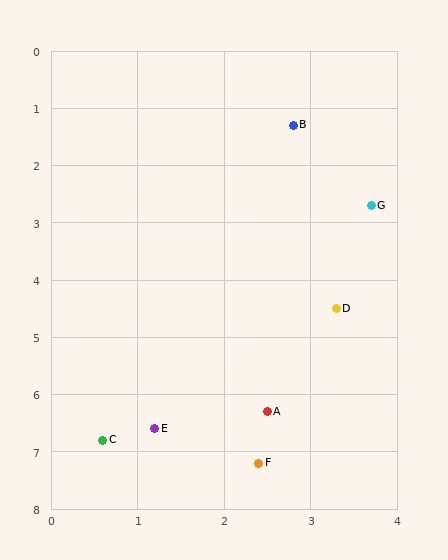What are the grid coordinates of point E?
Point E is at approximately (1.2, 6.6).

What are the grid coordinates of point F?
Point F is at approximately (2.4, 7.2).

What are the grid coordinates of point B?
Point B is at approximately (2.8, 1.3).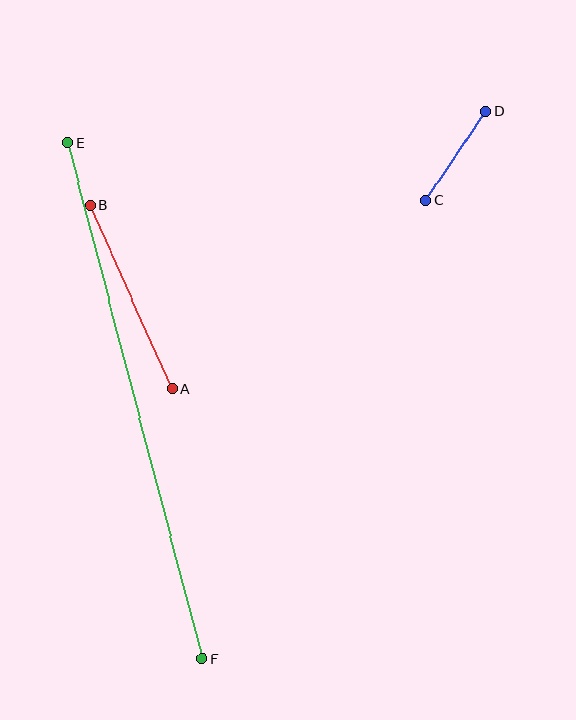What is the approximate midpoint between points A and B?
The midpoint is at approximately (131, 297) pixels.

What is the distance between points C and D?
The distance is approximately 108 pixels.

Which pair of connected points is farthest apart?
Points E and F are farthest apart.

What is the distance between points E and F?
The distance is approximately 534 pixels.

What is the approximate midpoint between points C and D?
The midpoint is at approximately (456, 156) pixels.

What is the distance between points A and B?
The distance is approximately 201 pixels.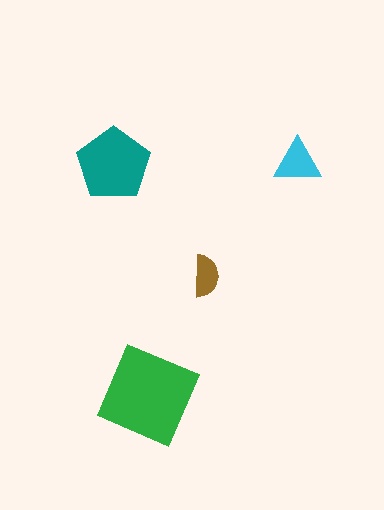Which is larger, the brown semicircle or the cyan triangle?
The cyan triangle.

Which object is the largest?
The green diamond.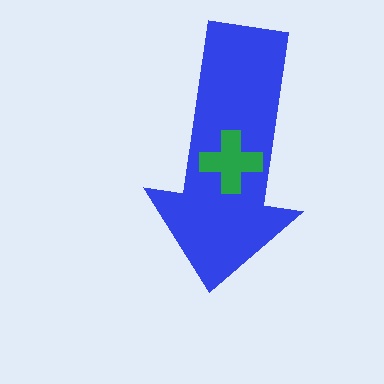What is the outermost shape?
The blue arrow.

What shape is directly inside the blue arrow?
The green cross.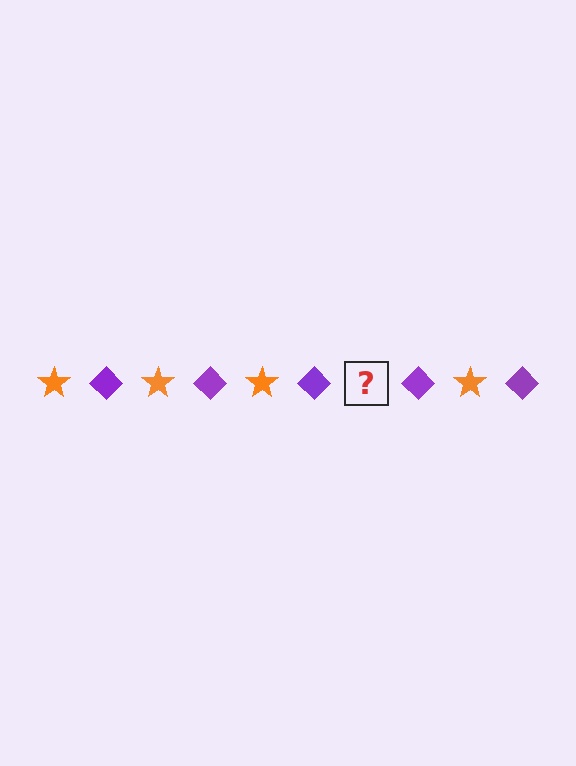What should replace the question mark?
The question mark should be replaced with an orange star.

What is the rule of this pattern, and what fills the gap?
The rule is that the pattern alternates between orange star and purple diamond. The gap should be filled with an orange star.